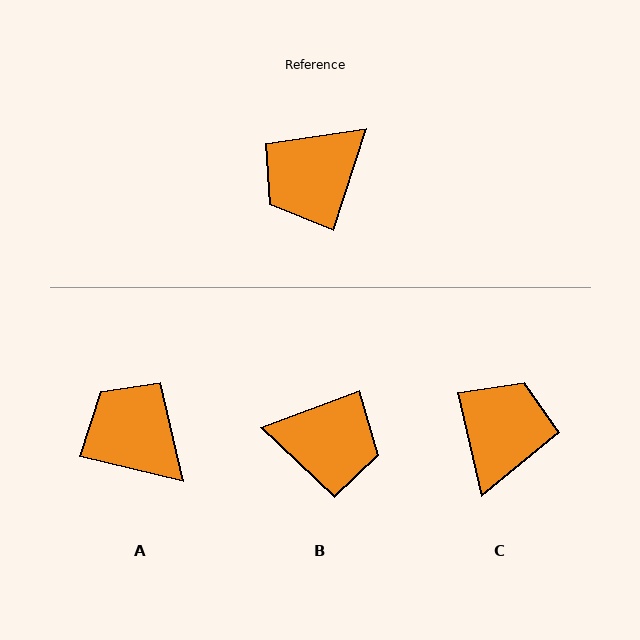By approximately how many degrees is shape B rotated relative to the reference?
Approximately 129 degrees counter-clockwise.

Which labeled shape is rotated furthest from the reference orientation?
C, about 149 degrees away.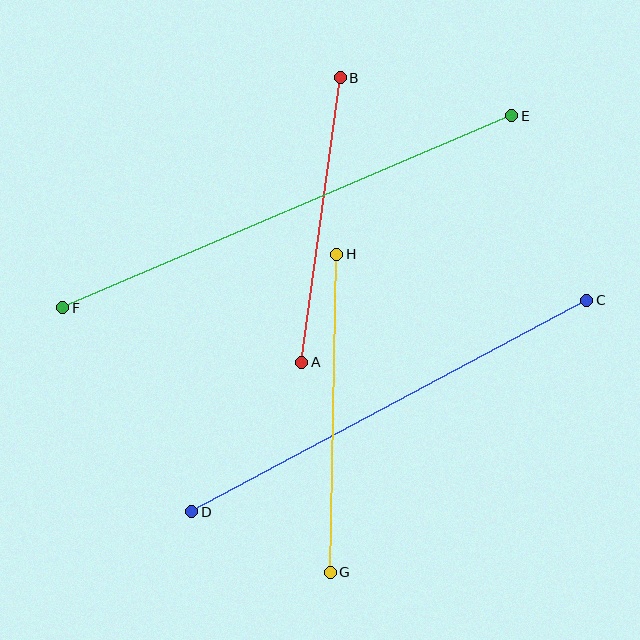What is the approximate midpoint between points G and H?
The midpoint is at approximately (333, 413) pixels.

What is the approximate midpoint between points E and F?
The midpoint is at approximately (287, 212) pixels.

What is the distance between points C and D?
The distance is approximately 448 pixels.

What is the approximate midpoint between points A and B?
The midpoint is at approximately (321, 220) pixels.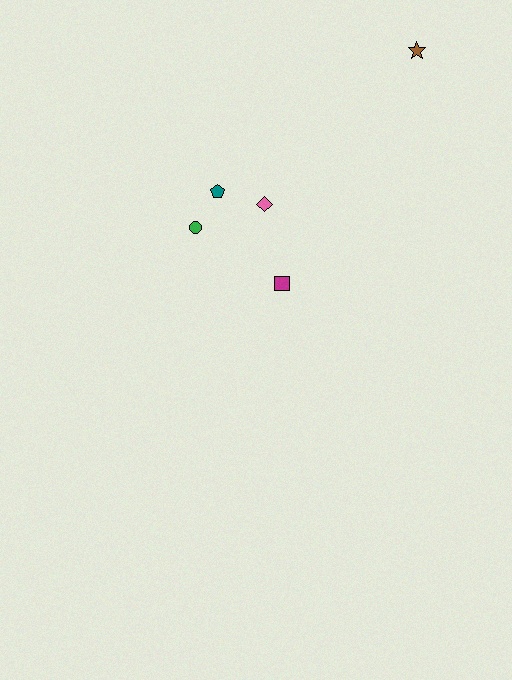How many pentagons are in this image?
There is 1 pentagon.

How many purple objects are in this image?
There are no purple objects.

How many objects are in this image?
There are 5 objects.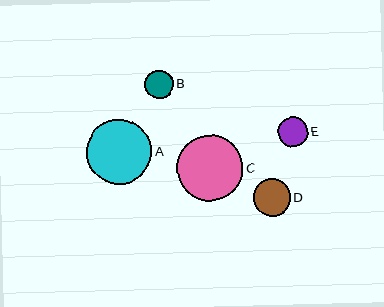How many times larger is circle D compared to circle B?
Circle D is approximately 1.3 times the size of circle B.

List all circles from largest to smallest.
From largest to smallest: C, A, D, E, B.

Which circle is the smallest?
Circle B is the smallest with a size of approximately 28 pixels.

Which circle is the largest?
Circle C is the largest with a size of approximately 66 pixels.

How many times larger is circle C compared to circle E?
Circle C is approximately 2.2 times the size of circle E.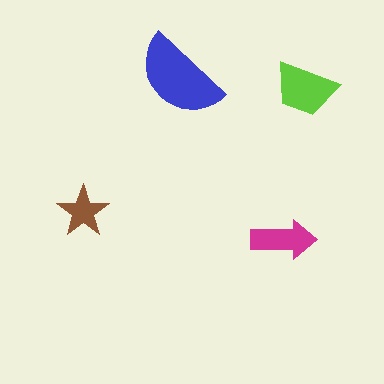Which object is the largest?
The blue semicircle.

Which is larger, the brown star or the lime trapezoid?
The lime trapezoid.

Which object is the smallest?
The brown star.